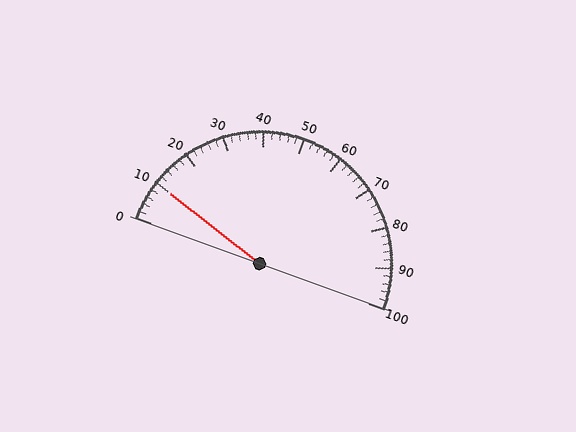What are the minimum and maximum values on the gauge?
The gauge ranges from 0 to 100.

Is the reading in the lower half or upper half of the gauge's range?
The reading is in the lower half of the range (0 to 100).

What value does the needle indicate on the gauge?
The needle indicates approximately 10.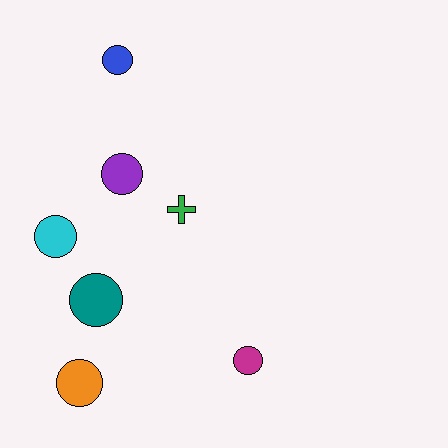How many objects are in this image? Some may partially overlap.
There are 7 objects.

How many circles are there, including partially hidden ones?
There are 6 circles.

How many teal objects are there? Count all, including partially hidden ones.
There is 1 teal object.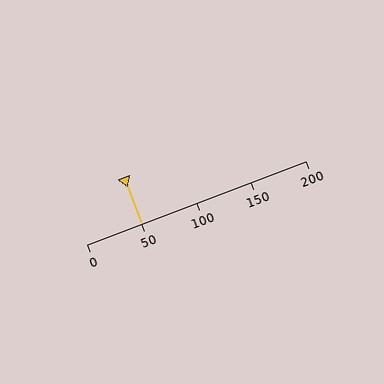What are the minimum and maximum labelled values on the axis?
The axis runs from 0 to 200.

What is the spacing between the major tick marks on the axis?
The major ticks are spaced 50 apart.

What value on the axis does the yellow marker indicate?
The marker indicates approximately 50.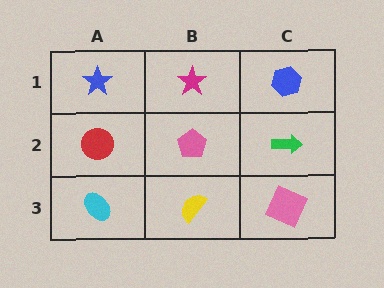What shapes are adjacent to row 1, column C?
A green arrow (row 2, column C), a magenta star (row 1, column B).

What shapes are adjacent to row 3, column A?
A red circle (row 2, column A), a yellow semicircle (row 3, column B).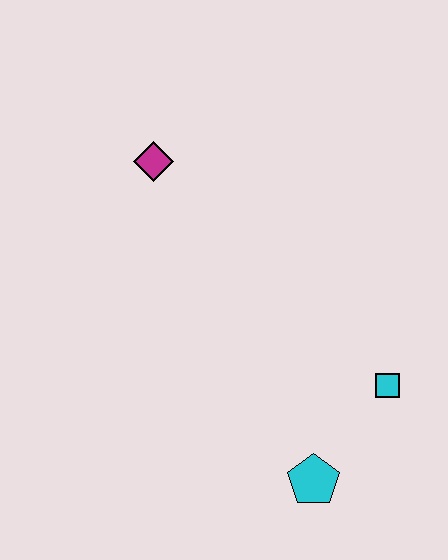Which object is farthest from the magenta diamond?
The cyan pentagon is farthest from the magenta diamond.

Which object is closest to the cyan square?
The cyan pentagon is closest to the cyan square.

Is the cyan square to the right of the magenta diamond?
Yes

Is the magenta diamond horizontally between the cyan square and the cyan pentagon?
No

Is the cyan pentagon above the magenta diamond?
No